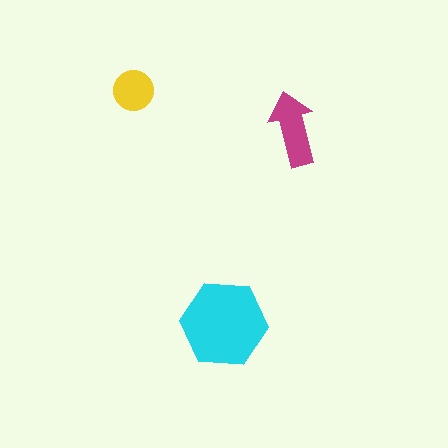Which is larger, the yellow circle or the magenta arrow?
The magenta arrow.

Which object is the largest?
The cyan hexagon.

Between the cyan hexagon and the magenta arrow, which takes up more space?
The cyan hexagon.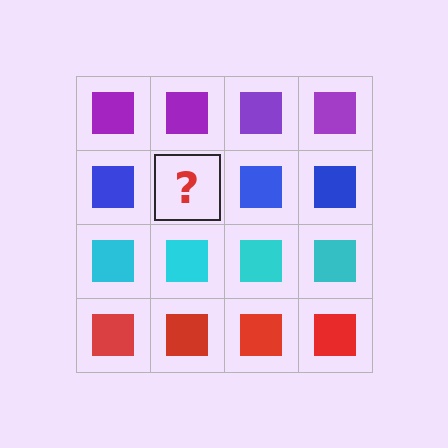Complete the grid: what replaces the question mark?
The question mark should be replaced with a blue square.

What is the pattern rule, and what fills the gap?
The rule is that each row has a consistent color. The gap should be filled with a blue square.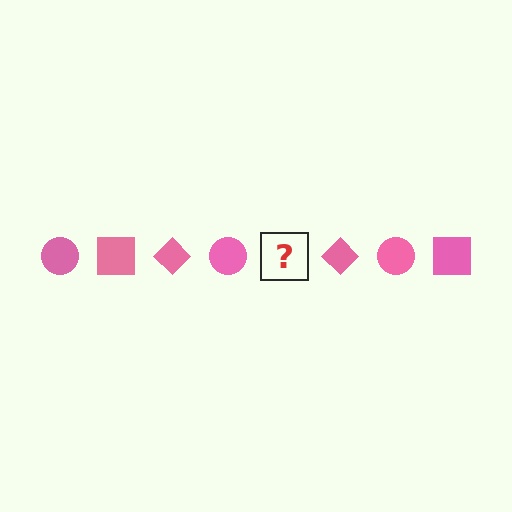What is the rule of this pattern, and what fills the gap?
The rule is that the pattern cycles through circle, square, diamond shapes in pink. The gap should be filled with a pink square.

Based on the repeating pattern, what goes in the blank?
The blank should be a pink square.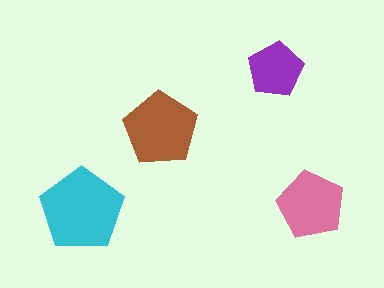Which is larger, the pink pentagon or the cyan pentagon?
The cyan one.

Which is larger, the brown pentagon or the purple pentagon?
The brown one.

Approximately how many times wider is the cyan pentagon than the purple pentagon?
About 1.5 times wider.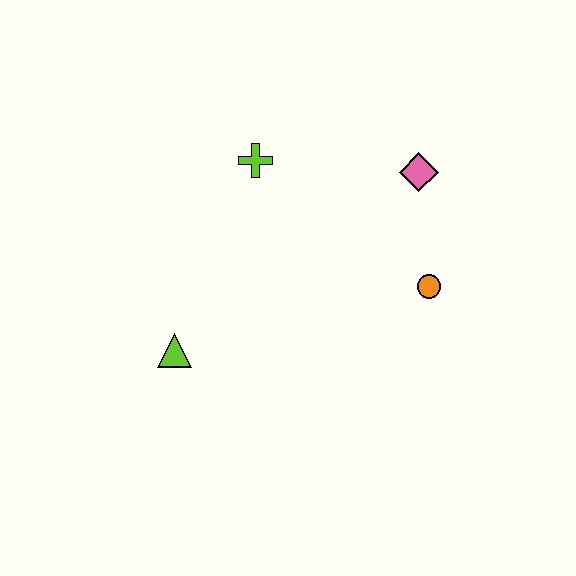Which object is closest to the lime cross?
The pink diamond is closest to the lime cross.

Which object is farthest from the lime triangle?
The pink diamond is farthest from the lime triangle.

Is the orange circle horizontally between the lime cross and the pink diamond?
No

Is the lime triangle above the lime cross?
No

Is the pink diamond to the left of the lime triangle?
No